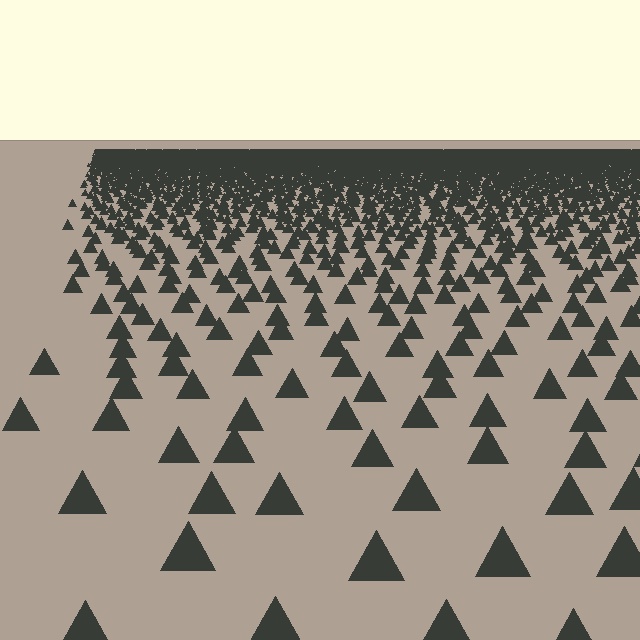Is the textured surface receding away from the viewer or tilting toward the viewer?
The surface is receding away from the viewer. Texture elements get smaller and denser toward the top.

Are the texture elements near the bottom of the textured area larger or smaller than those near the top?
Larger. Near the bottom, elements are closer to the viewer and appear at a bigger on-screen size.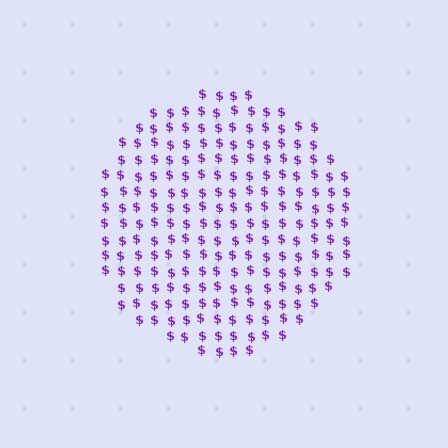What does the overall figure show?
The overall figure shows a circle.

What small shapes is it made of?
It is made of small dollar signs.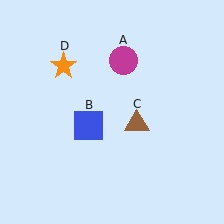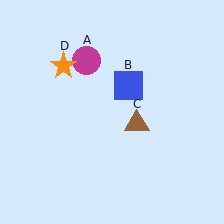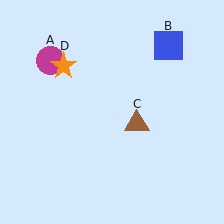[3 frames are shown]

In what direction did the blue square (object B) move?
The blue square (object B) moved up and to the right.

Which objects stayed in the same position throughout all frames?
Brown triangle (object C) and orange star (object D) remained stationary.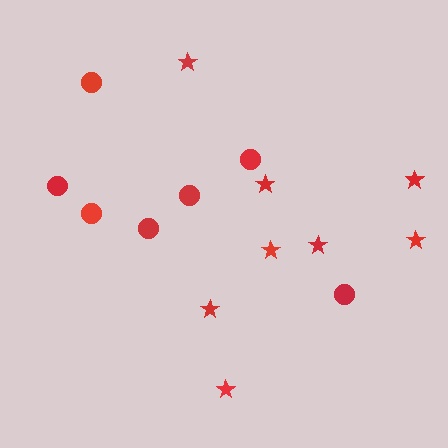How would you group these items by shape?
There are 2 groups: one group of circles (7) and one group of stars (8).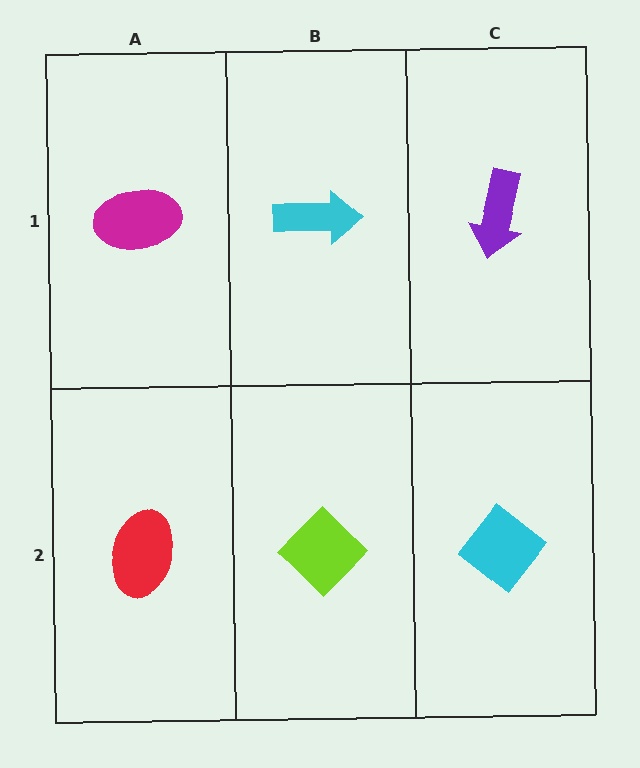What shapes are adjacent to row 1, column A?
A red ellipse (row 2, column A), a cyan arrow (row 1, column B).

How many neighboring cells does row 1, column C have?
2.